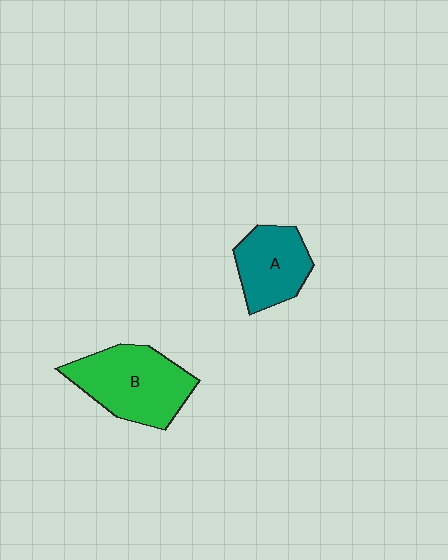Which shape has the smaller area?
Shape A (teal).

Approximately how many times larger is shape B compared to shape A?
Approximately 1.4 times.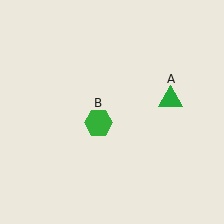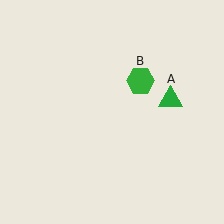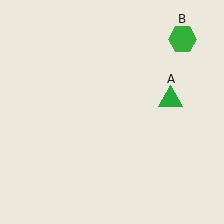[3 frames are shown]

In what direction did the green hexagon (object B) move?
The green hexagon (object B) moved up and to the right.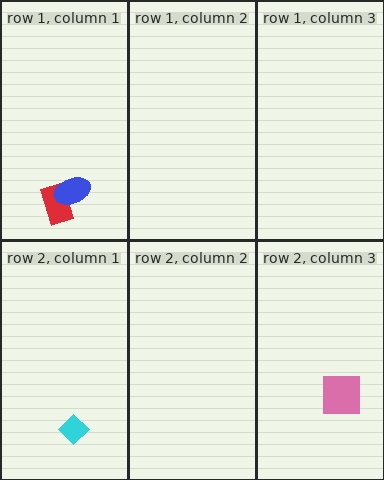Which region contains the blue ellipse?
The row 1, column 1 region.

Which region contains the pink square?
The row 2, column 3 region.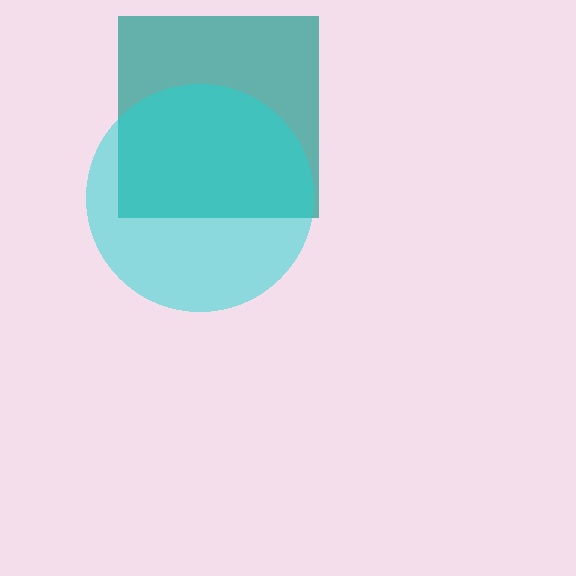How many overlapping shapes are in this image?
There are 2 overlapping shapes in the image.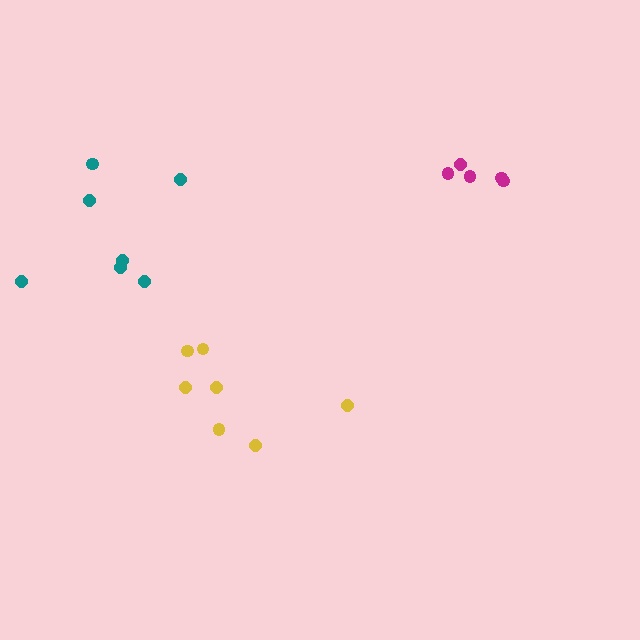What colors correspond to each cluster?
The clusters are colored: yellow, teal, magenta.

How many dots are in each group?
Group 1: 7 dots, Group 2: 7 dots, Group 3: 5 dots (19 total).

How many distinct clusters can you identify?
There are 3 distinct clusters.